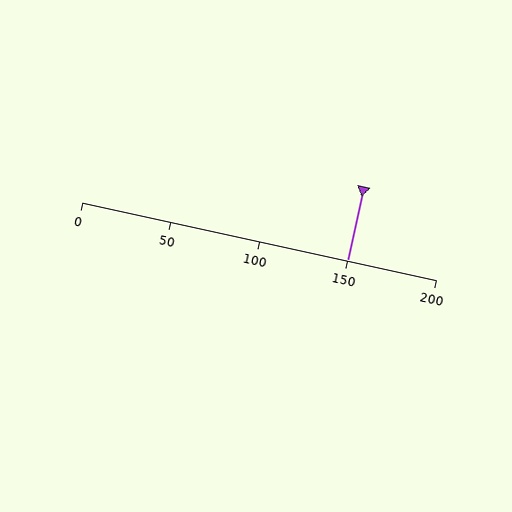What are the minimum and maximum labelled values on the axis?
The axis runs from 0 to 200.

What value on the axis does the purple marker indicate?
The marker indicates approximately 150.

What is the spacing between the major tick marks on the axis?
The major ticks are spaced 50 apart.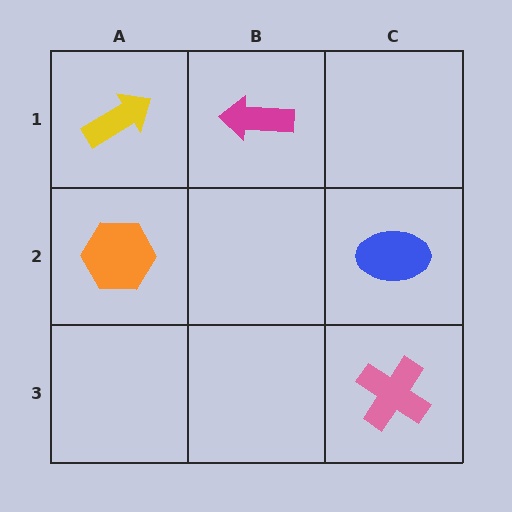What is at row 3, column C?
A pink cross.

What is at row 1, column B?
A magenta arrow.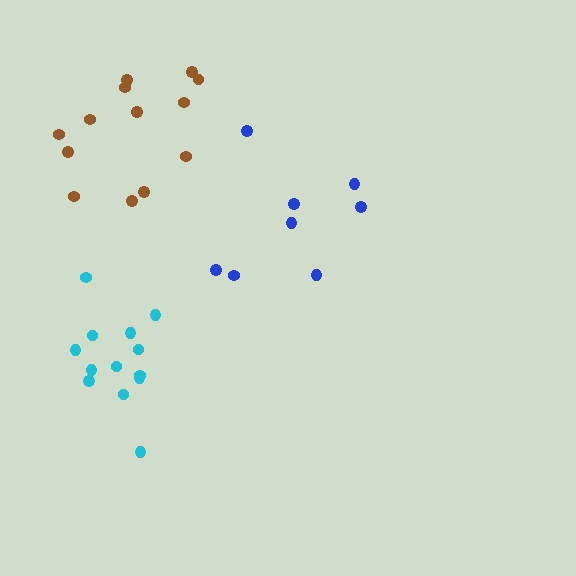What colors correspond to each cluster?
The clusters are colored: cyan, blue, brown.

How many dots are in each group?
Group 1: 13 dots, Group 2: 8 dots, Group 3: 13 dots (34 total).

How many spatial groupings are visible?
There are 3 spatial groupings.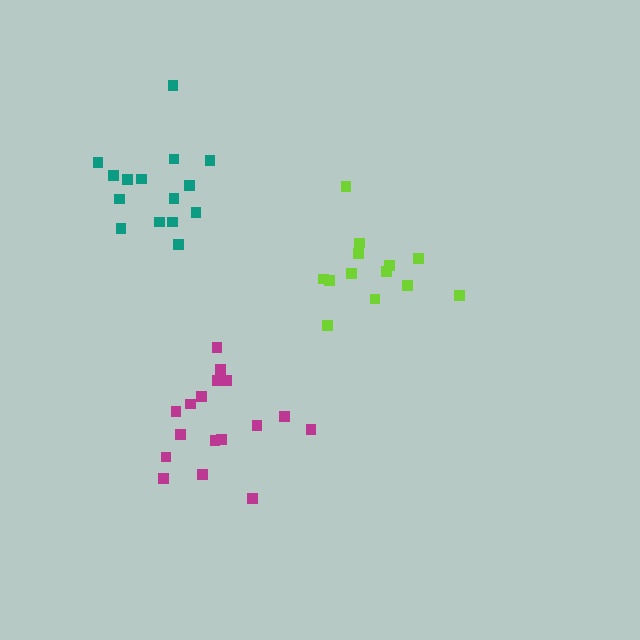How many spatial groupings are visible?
There are 3 spatial groupings.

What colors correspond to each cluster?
The clusters are colored: magenta, lime, teal.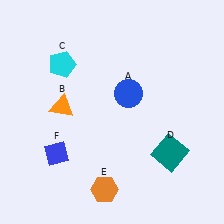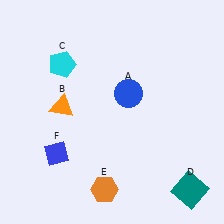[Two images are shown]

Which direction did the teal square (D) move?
The teal square (D) moved down.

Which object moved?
The teal square (D) moved down.